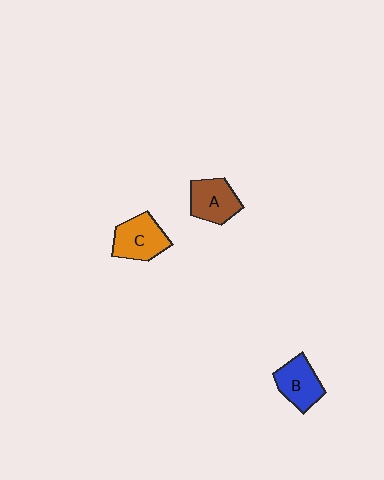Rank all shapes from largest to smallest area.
From largest to smallest: C (orange), A (brown), B (blue).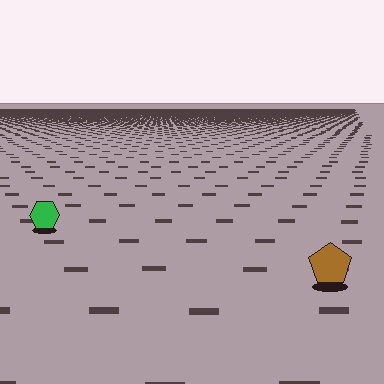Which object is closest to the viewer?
The brown pentagon is closest. The texture marks near it are larger and more spread out.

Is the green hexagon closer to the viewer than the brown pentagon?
No. The brown pentagon is closer — you can tell from the texture gradient: the ground texture is coarser near it.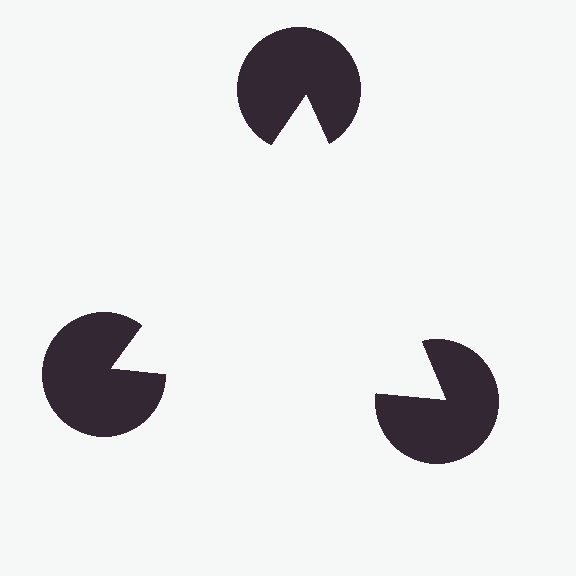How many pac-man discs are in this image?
There are 3 — one at each vertex of the illusory triangle.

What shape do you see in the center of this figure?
An illusory triangle — its edges are inferred from the aligned wedge cuts in the pac-man discs, not physically drawn.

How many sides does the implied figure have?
3 sides.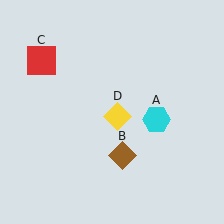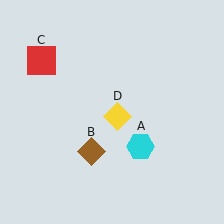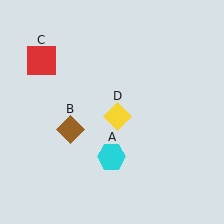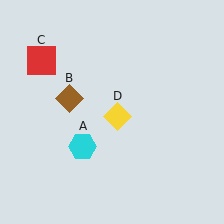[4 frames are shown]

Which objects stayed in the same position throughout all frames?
Red square (object C) and yellow diamond (object D) remained stationary.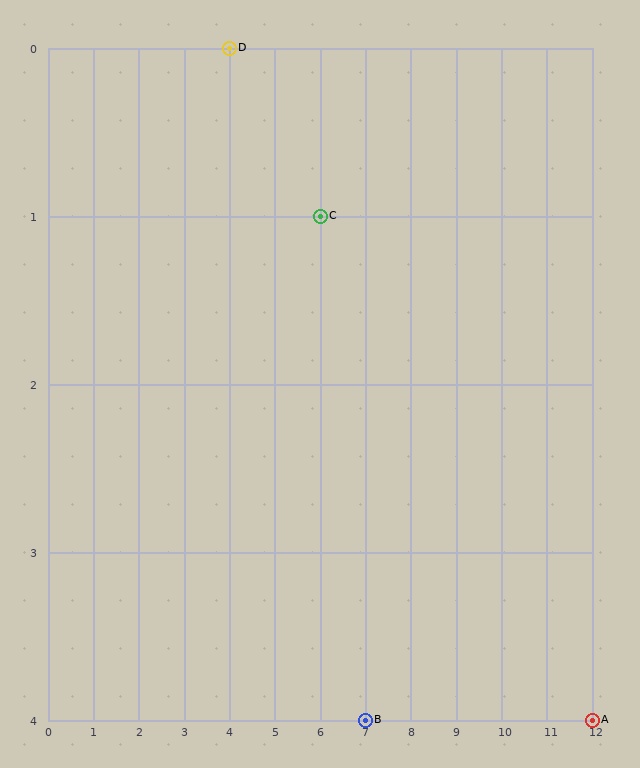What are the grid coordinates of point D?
Point D is at grid coordinates (4, 0).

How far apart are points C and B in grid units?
Points C and B are 1 column and 3 rows apart (about 3.2 grid units diagonally).